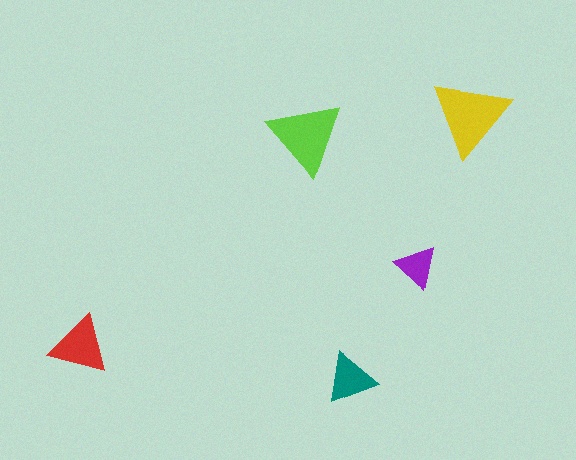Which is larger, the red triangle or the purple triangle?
The red one.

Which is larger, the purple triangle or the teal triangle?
The teal one.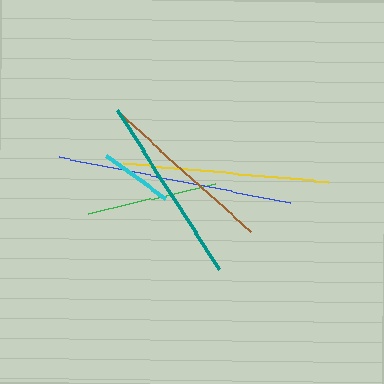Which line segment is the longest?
The blue line is the longest at approximately 236 pixels.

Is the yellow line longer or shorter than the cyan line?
The yellow line is longer than the cyan line.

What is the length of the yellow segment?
The yellow segment is approximately 206 pixels long.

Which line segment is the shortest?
The cyan line is the shortest at approximately 73 pixels.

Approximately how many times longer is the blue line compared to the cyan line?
The blue line is approximately 3.2 times the length of the cyan line.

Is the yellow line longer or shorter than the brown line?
The yellow line is longer than the brown line.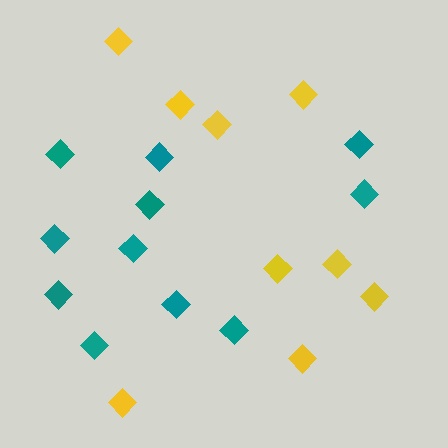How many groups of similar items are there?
There are 2 groups: one group of teal diamonds (11) and one group of yellow diamonds (9).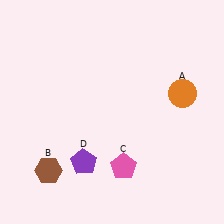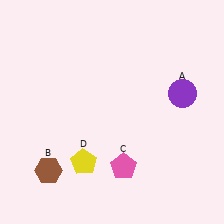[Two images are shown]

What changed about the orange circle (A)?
In Image 1, A is orange. In Image 2, it changed to purple.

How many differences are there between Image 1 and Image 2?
There are 2 differences between the two images.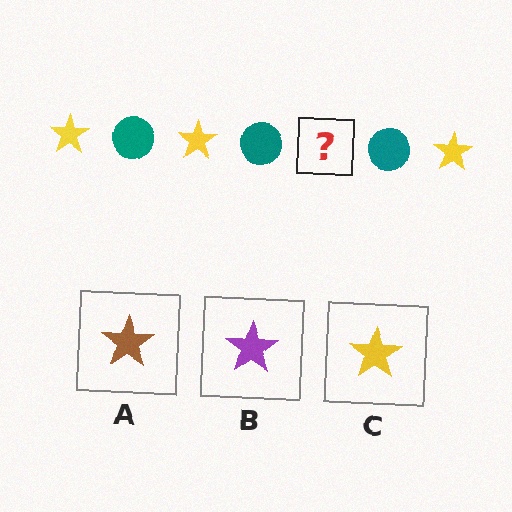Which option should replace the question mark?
Option C.